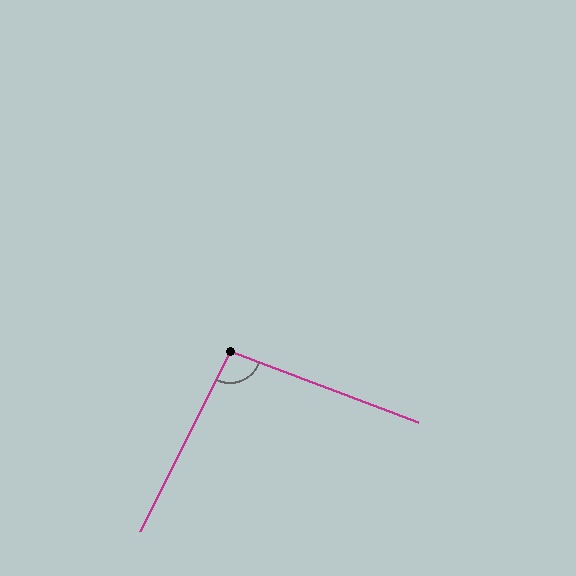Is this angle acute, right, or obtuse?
It is obtuse.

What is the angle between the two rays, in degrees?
Approximately 96 degrees.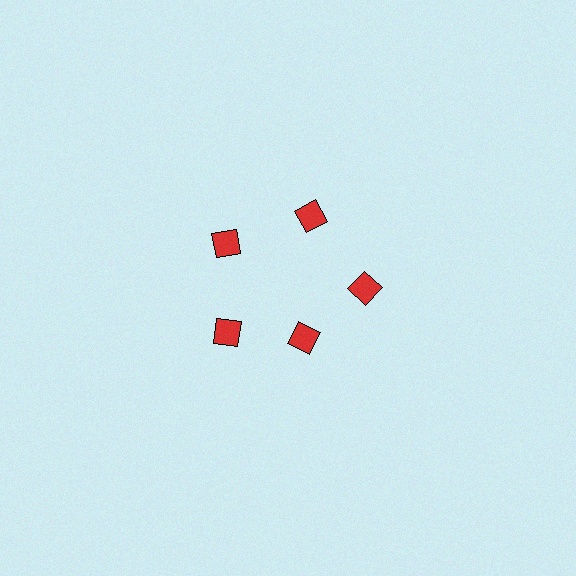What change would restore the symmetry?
The symmetry would be restored by moving it outward, back onto the ring so that all 5 diamonds sit at equal angles and equal distance from the center.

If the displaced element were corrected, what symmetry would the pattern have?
It would have 5-fold rotational symmetry — the pattern would map onto itself every 72 degrees.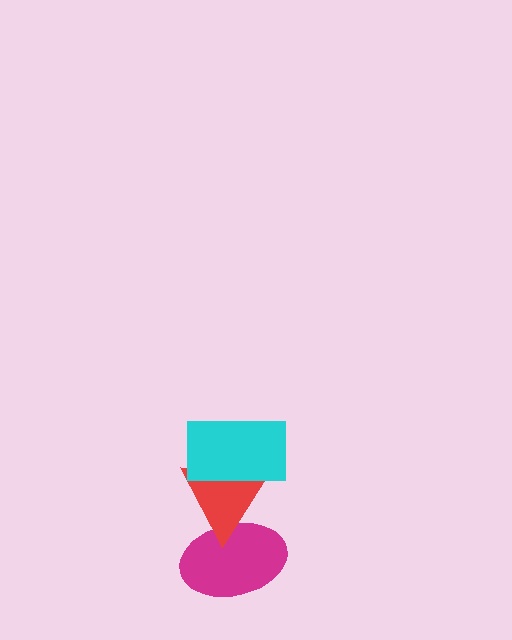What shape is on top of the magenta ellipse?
The red triangle is on top of the magenta ellipse.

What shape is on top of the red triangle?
The cyan rectangle is on top of the red triangle.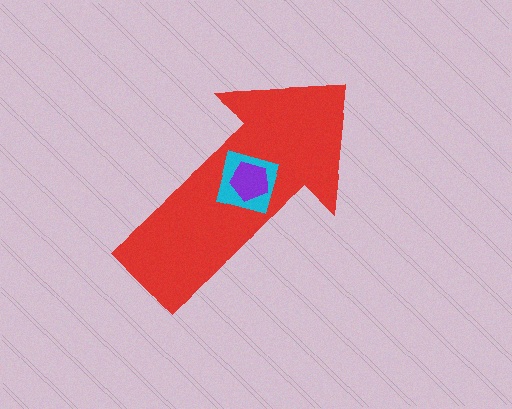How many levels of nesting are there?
3.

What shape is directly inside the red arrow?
The cyan diamond.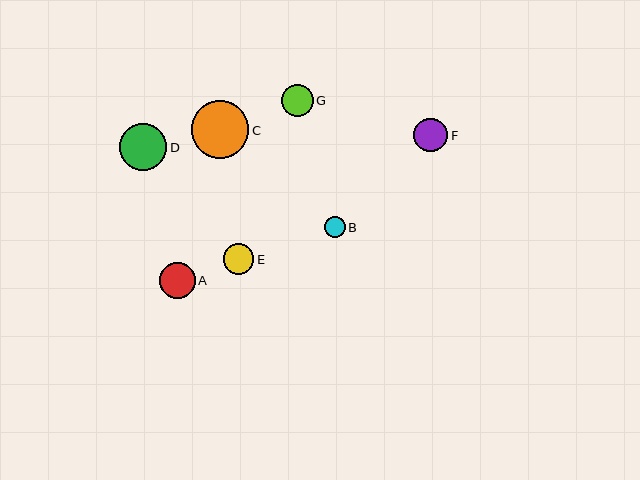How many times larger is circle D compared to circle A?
Circle D is approximately 1.3 times the size of circle A.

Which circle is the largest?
Circle C is the largest with a size of approximately 57 pixels.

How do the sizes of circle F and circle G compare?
Circle F and circle G are approximately the same size.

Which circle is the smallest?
Circle B is the smallest with a size of approximately 21 pixels.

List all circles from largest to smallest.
From largest to smallest: C, D, A, F, G, E, B.